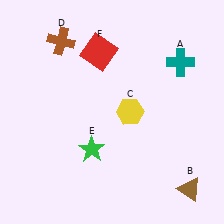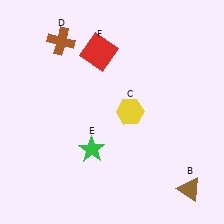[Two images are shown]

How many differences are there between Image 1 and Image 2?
There is 1 difference between the two images.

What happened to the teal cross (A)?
The teal cross (A) was removed in Image 2. It was in the top-right area of Image 1.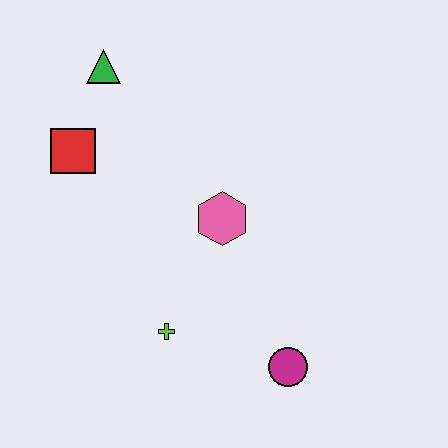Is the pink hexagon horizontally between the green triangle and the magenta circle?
Yes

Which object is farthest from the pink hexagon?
The green triangle is farthest from the pink hexagon.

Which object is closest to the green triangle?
The red square is closest to the green triangle.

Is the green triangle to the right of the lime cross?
No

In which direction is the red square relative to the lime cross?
The red square is above the lime cross.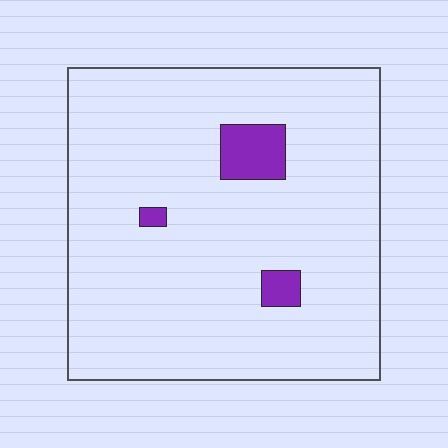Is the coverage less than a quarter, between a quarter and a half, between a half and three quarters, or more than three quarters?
Less than a quarter.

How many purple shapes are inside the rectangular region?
3.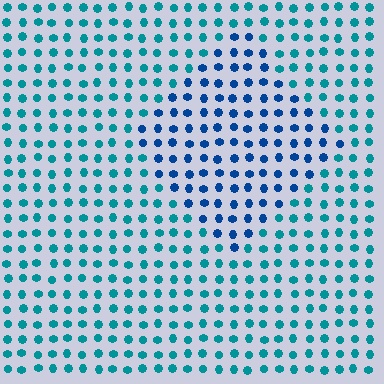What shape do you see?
I see a diamond.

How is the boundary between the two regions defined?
The boundary is defined purely by a slight shift in hue (about 32 degrees). Spacing, size, and orientation are identical on both sides.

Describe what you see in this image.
The image is filled with small teal elements in a uniform arrangement. A diamond-shaped region is visible where the elements are tinted to a slightly different hue, forming a subtle color boundary.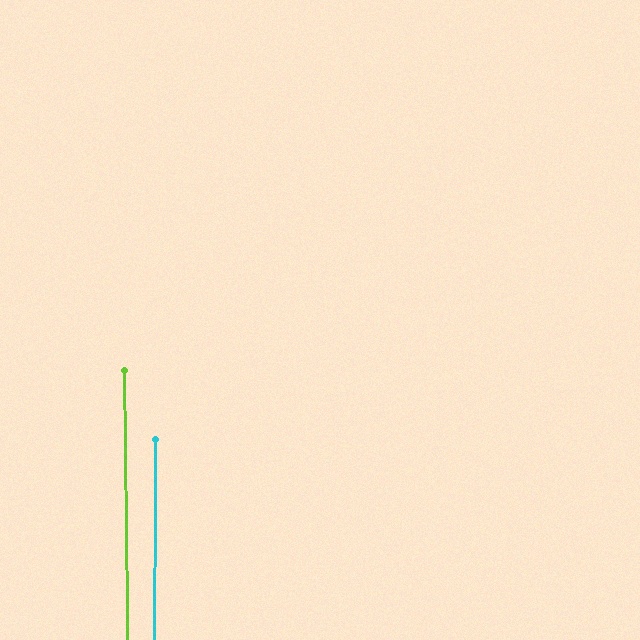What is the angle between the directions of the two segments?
Approximately 1 degree.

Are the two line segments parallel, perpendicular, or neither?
Parallel — their directions differ by only 0.7°.